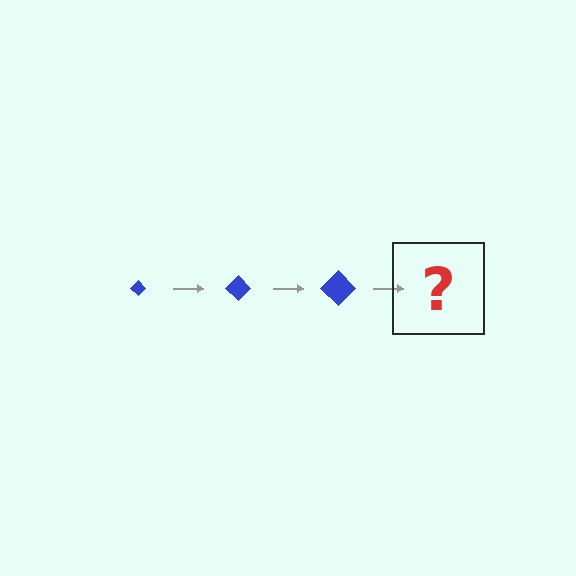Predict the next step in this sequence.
The next step is a blue diamond, larger than the previous one.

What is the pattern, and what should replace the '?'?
The pattern is that the diamond gets progressively larger each step. The '?' should be a blue diamond, larger than the previous one.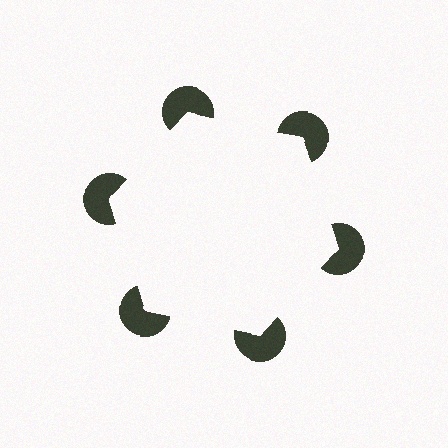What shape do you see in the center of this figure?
An illusory hexagon — its edges are inferred from the aligned wedge cuts in the pac-man discs, not physically drawn.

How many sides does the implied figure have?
6 sides.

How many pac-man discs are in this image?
There are 6 — one at each vertex of the illusory hexagon.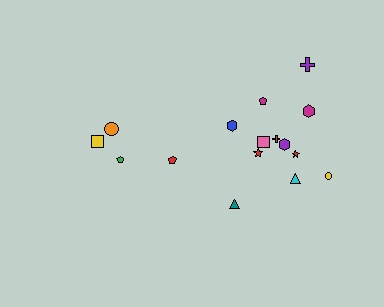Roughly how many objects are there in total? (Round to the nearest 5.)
Roughly 15 objects in total.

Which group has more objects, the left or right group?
The right group.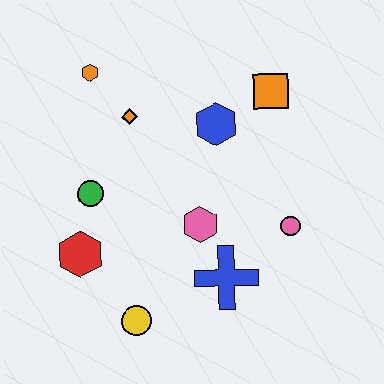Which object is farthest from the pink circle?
The orange hexagon is farthest from the pink circle.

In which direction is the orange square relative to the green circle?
The orange square is to the right of the green circle.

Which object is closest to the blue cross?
The pink hexagon is closest to the blue cross.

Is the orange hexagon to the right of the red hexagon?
Yes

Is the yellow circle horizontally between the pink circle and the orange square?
No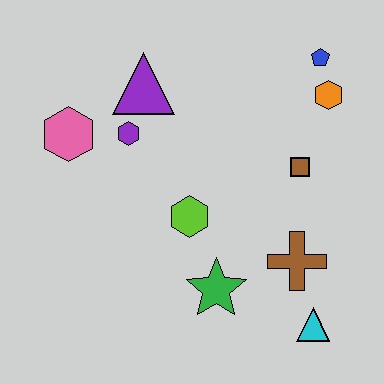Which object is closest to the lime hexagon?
The green star is closest to the lime hexagon.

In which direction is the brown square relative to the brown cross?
The brown square is above the brown cross.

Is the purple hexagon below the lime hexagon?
No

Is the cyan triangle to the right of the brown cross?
Yes